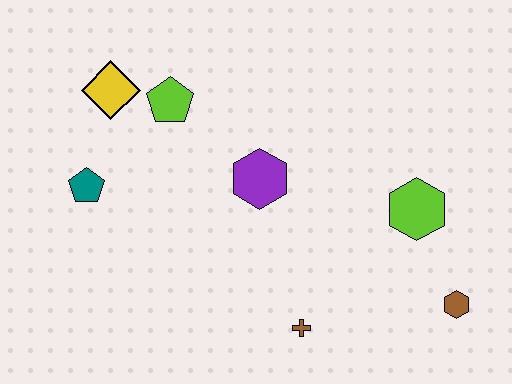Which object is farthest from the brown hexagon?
The yellow diamond is farthest from the brown hexagon.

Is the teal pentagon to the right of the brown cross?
No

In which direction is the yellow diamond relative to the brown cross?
The yellow diamond is above the brown cross.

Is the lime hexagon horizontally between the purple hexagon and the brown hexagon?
Yes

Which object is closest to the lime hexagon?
The brown hexagon is closest to the lime hexagon.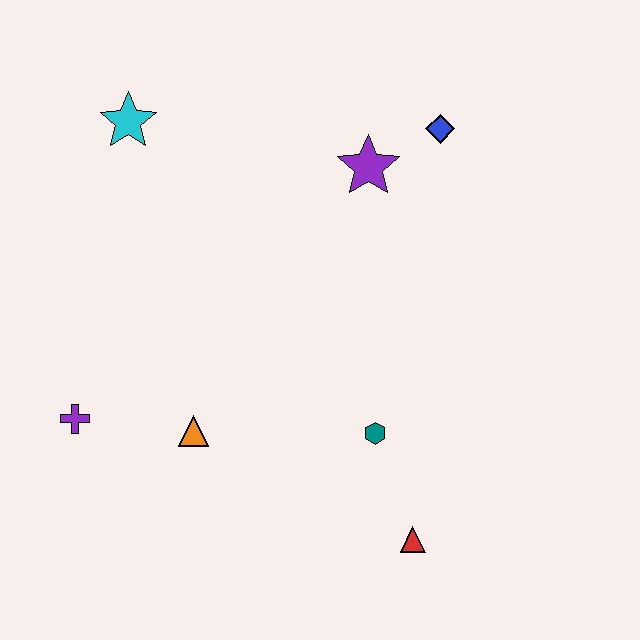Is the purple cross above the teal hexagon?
Yes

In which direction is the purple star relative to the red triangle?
The purple star is above the red triangle.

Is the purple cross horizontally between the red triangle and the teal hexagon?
No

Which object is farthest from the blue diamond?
The purple cross is farthest from the blue diamond.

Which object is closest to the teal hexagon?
The red triangle is closest to the teal hexagon.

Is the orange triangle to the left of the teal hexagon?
Yes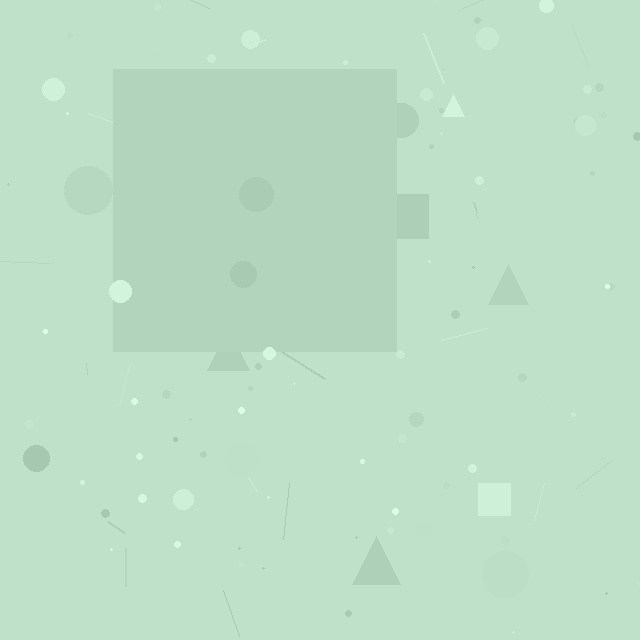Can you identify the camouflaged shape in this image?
The camouflaged shape is a square.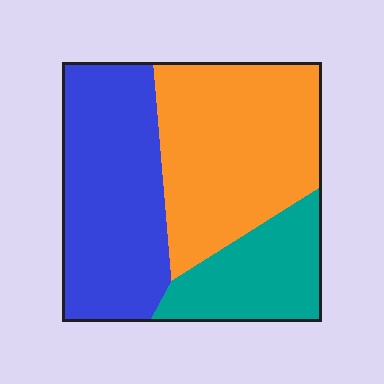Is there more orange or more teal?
Orange.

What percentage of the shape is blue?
Blue takes up between a quarter and a half of the shape.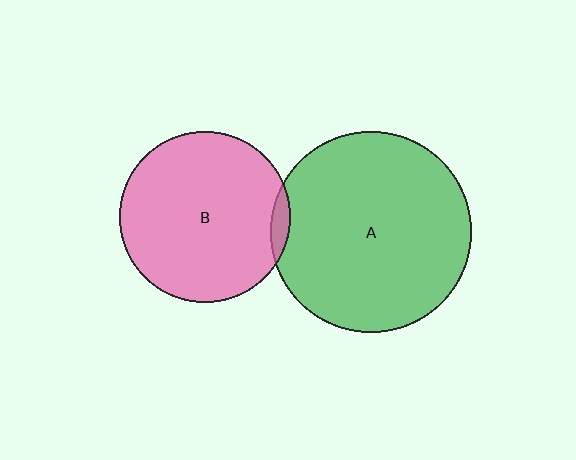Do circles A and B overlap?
Yes.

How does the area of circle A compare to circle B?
Approximately 1.4 times.